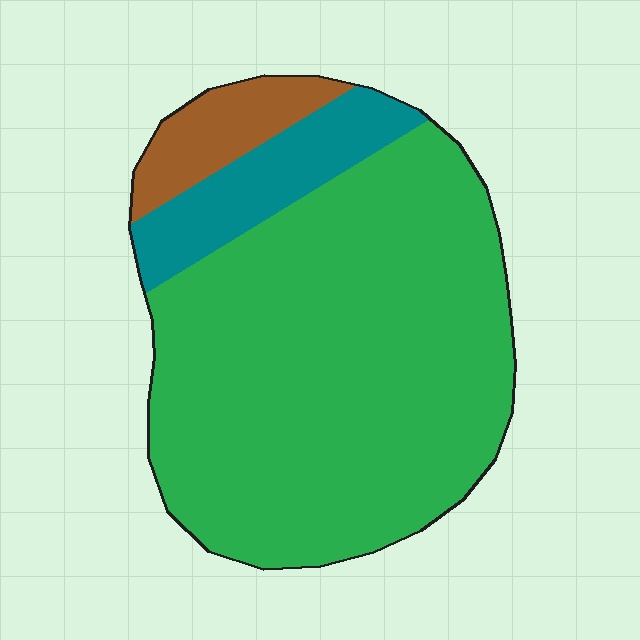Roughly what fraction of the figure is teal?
Teal covers around 15% of the figure.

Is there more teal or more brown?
Teal.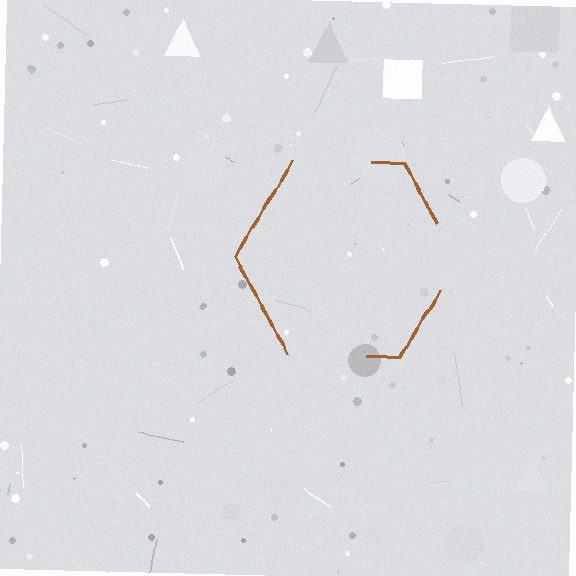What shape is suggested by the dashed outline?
The dashed outline suggests a hexagon.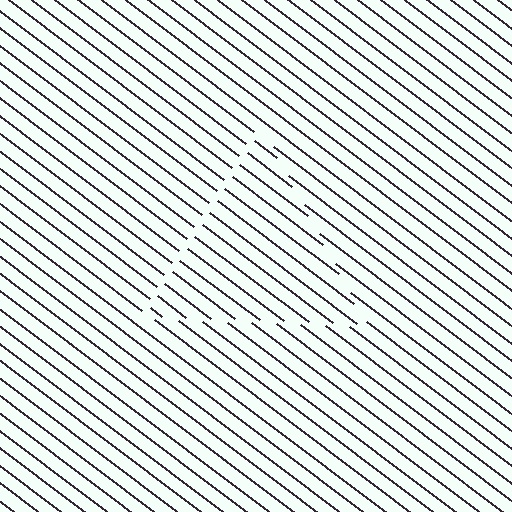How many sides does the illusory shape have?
3 sides — the line-ends trace a triangle.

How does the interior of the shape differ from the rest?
The interior of the shape contains the same grating, shifted by half a period — the contour is defined by the phase discontinuity where line-ends from the inner and outer gratings abut.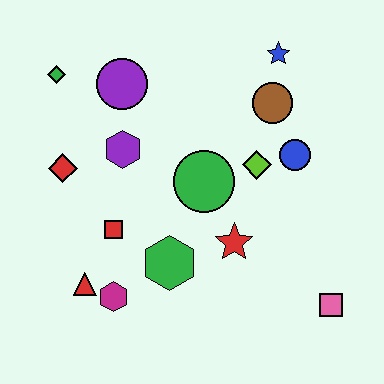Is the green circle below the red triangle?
No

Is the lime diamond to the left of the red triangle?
No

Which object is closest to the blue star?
The brown circle is closest to the blue star.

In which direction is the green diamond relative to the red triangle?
The green diamond is above the red triangle.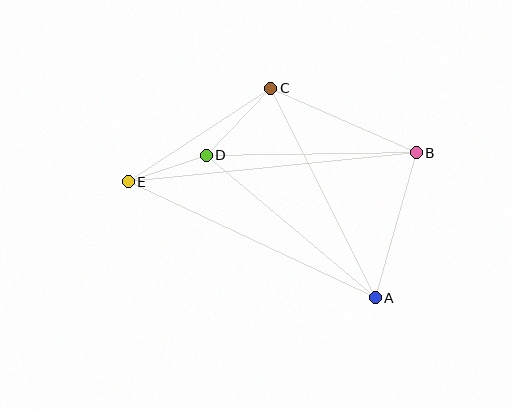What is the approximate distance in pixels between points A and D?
The distance between A and D is approximately 221 pixels.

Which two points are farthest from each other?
Points B and E are farthest from each other.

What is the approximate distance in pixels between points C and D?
The distance between C and D is approximately 93 pixels.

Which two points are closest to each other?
Points D and E are closest to each other.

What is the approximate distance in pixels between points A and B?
The distance between A and B is approximately 151 pixels.